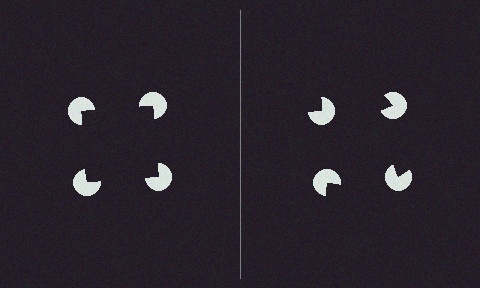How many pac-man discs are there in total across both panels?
8 — 4 on each side.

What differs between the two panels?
The pac-man discs are positioned identically on both sides; only the wedge orientations differ. On the left they align to a square; on the right they are misaligned.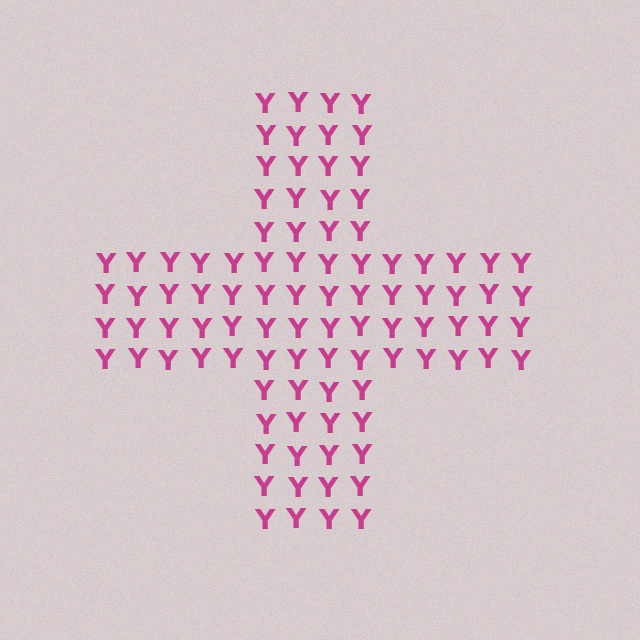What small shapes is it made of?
It is made of small letter Y's.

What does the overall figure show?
The overall figure shows a cross.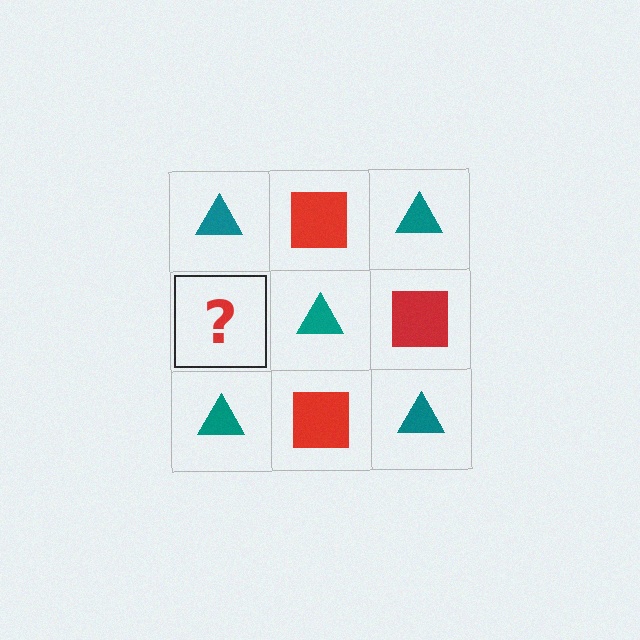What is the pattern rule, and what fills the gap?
The rule is that it alternates teal triangle and red square in a checkerboard pattern. The gap should be filled with a red square.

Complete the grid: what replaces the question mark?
The question mark should be replaced with a red square.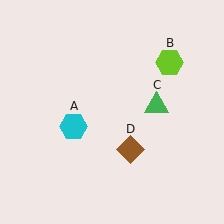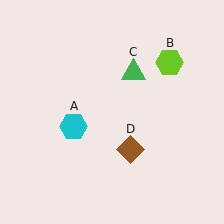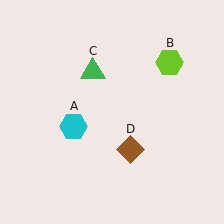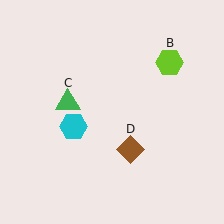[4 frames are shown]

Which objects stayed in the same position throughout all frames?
Cyan hexagon (object A) and lime hexagon (object B) and brown diamond (object D) remained stationary.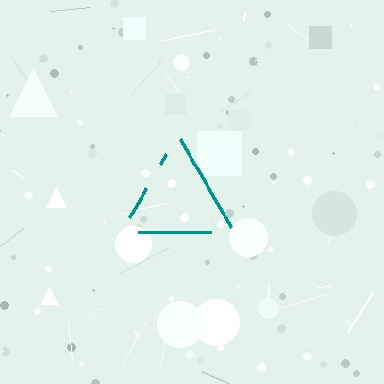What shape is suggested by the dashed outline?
The dashed outline suggests a triangle.